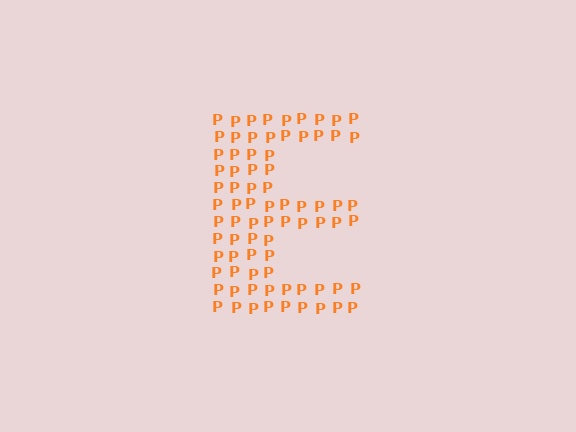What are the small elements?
The small elements are letter P's.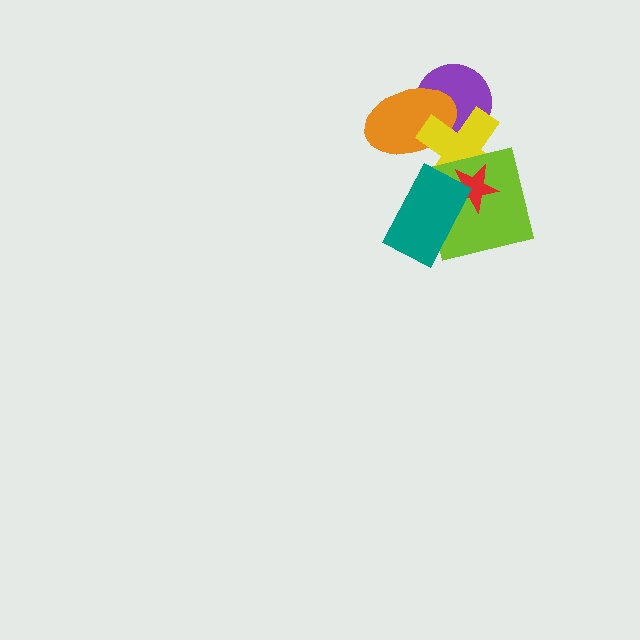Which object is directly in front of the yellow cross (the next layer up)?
The lime square is directly in front of the yellow cross.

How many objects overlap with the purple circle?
2 objects overlap with the purple circle.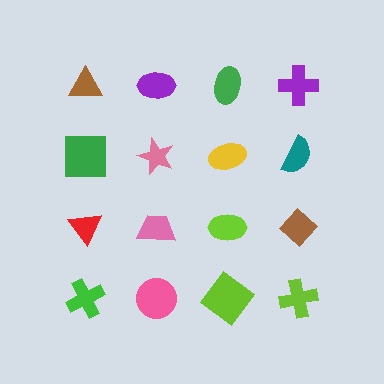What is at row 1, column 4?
A purple cross.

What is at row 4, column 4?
A lime cross.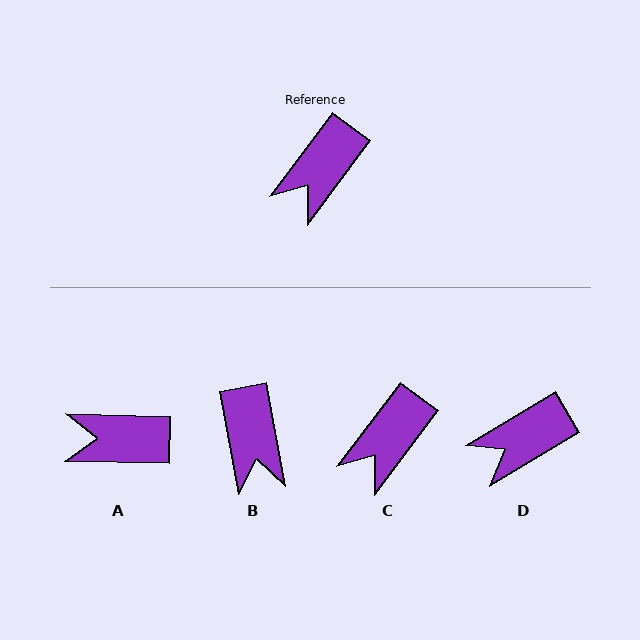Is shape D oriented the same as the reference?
No, it is off by about 22 degrees.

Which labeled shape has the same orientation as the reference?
C.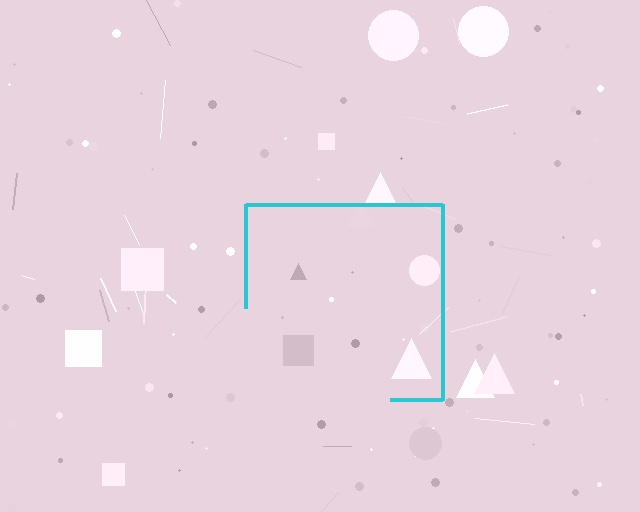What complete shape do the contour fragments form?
The contour fragments form a square.